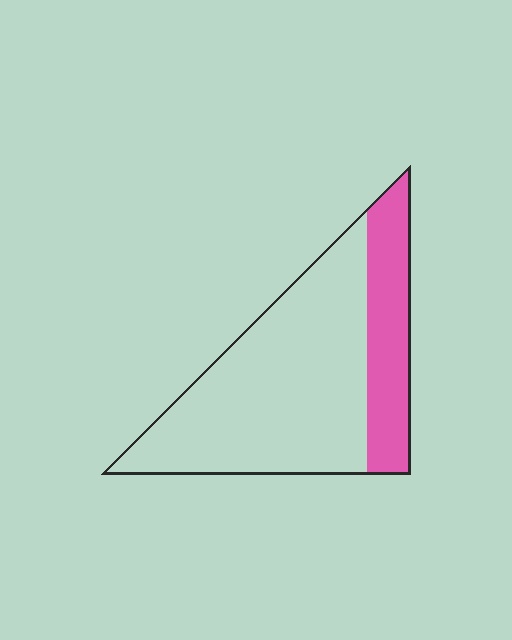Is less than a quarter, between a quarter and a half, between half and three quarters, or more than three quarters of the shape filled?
Between a quarter and a half.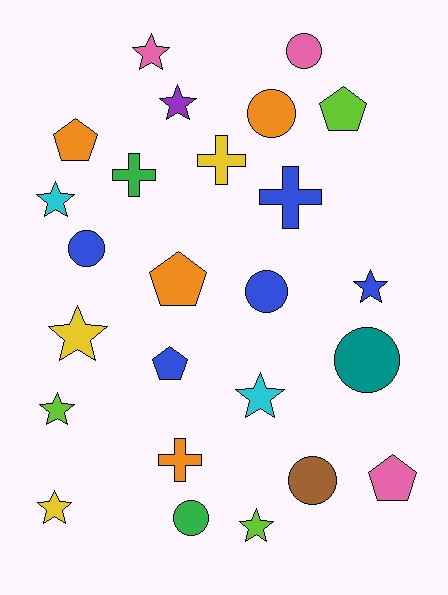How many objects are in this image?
There are 25 objects.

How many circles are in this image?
There are 7 circles.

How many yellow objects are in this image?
There are 3 yellow objects.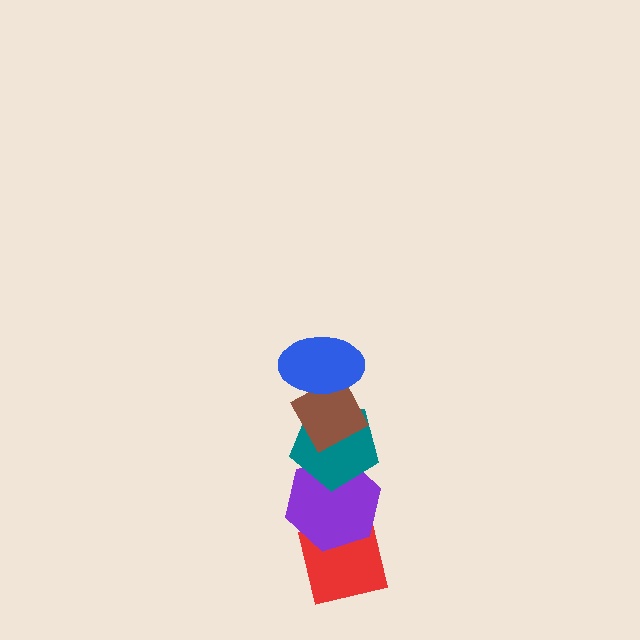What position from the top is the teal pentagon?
The teal pentagon is 3rd from the top.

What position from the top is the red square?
The red square is 5th from the top.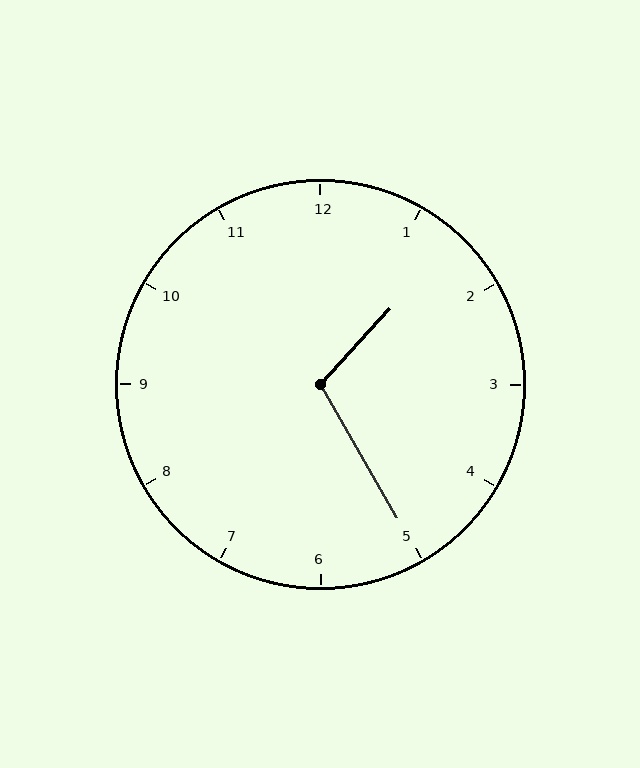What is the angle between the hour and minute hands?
Approximately 108 degrees.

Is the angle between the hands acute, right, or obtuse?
It is obtuse.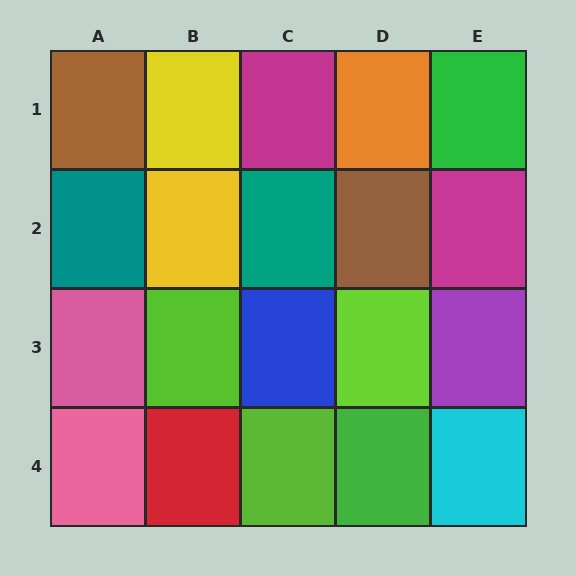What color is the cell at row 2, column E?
Magenta.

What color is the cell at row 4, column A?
Pink.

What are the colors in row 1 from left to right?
Brown, yellow, magenta, orange, green.